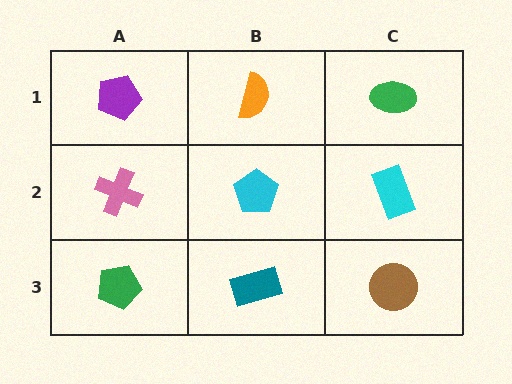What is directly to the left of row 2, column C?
A cyan pentagon.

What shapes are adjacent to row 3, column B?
A cyan pentagon (row 2, column B), a green pentagon (row 3, column A), a brown circle (row 3, column C).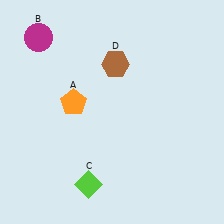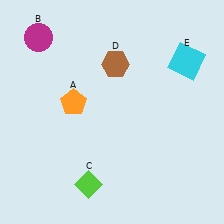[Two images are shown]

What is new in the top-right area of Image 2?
A cyan square (E) was added in the top-right area of Image 2.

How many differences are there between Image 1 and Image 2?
There is 1 difference between the two images.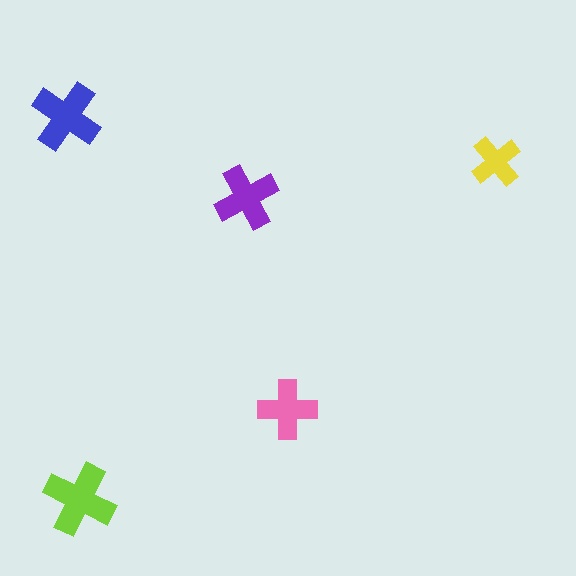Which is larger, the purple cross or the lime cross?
The lime one.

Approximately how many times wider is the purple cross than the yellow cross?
About 1.5 times wider.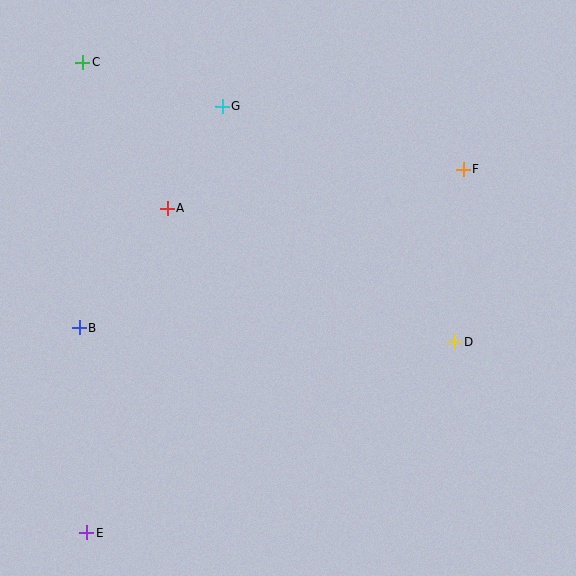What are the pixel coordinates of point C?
Point C is at (83, 62).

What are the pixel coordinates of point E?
Point E is at (87, 533).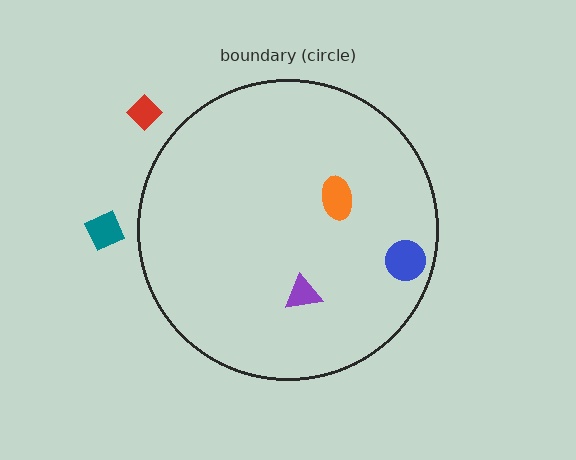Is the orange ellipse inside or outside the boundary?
Inside.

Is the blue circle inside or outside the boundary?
Inside.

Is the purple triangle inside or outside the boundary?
Inside.